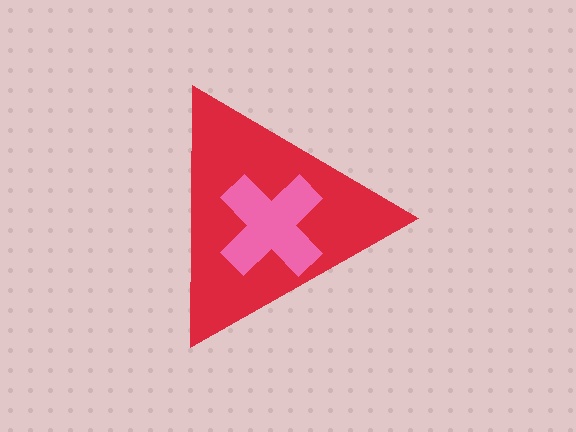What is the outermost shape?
The red triangle.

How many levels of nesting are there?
2.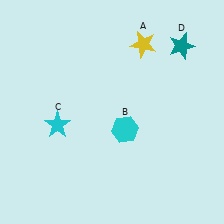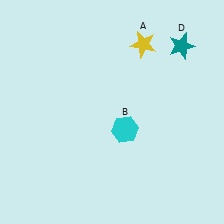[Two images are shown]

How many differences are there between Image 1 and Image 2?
There is 1 difference between the two images.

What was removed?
The cyan star (C) was removed in Image 2.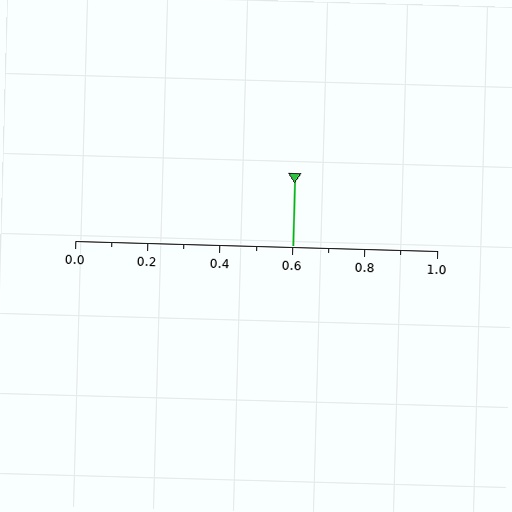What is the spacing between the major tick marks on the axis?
The major ticks are spaced 0.2 apart.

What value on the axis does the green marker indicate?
The marker indicates approximately 0.6.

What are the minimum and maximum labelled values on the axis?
The axis runs from 0.0 to 1.0.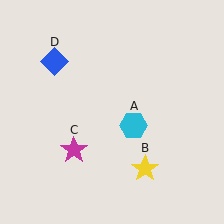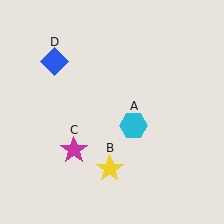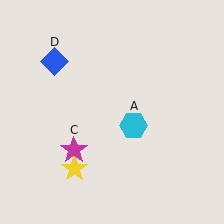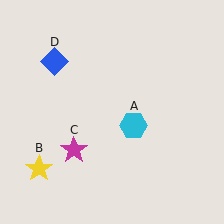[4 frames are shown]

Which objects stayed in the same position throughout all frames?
Cyan hexagon (object A) and magenta star (object C) and blue diamond (object D) remained stationary.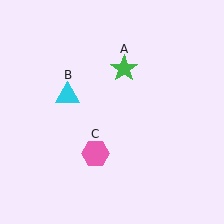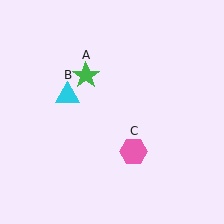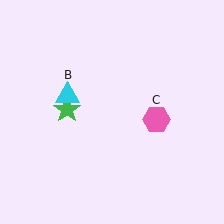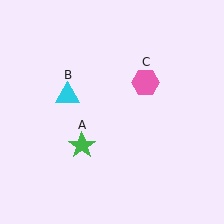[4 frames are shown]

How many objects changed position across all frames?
2 objects changed position: green star (object A), pink hexagon (object C).